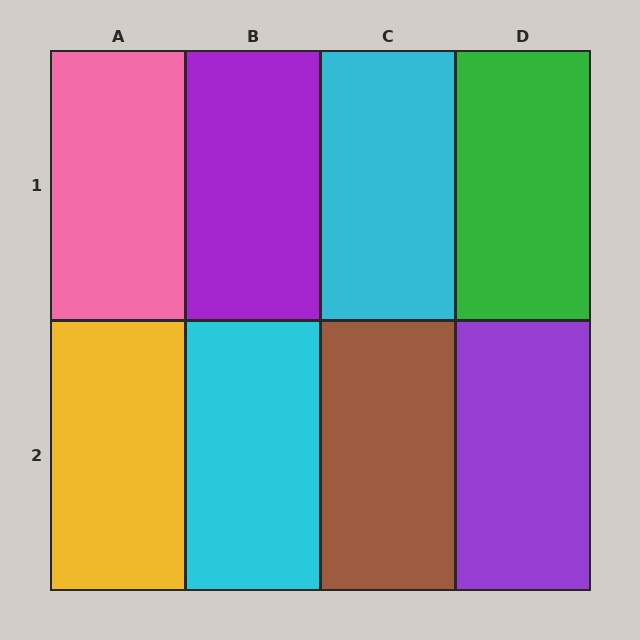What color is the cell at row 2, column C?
Brown.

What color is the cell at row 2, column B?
Cyan.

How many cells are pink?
1 cell is pink.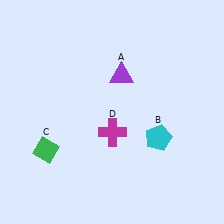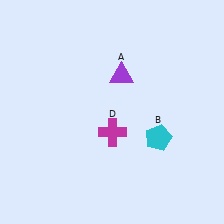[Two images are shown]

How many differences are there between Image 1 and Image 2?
There is 1 difference between the two images.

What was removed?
The green diamond (C) was removed in Image 2.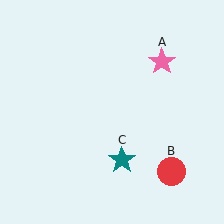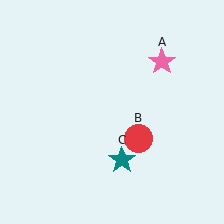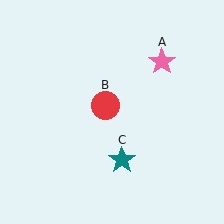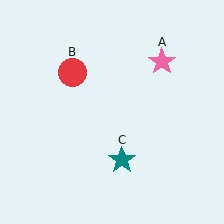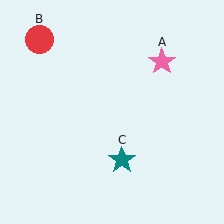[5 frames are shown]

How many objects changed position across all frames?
1 object changed position: red circle (object B).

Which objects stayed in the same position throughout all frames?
Pink star (object A) and teal star (object C) remained stationary.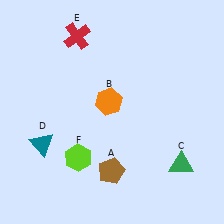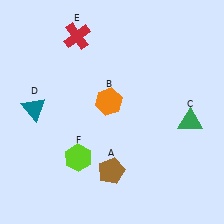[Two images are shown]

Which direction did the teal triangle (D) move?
The teal triangle (D) moved up.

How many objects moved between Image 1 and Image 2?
2 objects moved between the two images.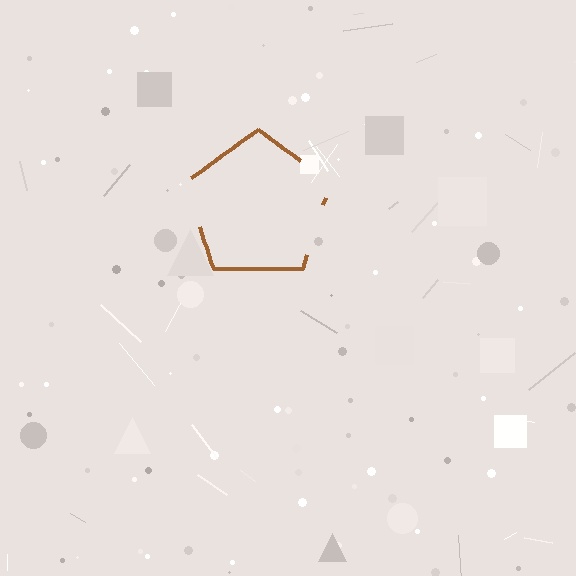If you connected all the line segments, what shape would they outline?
They would outline a pentagon.